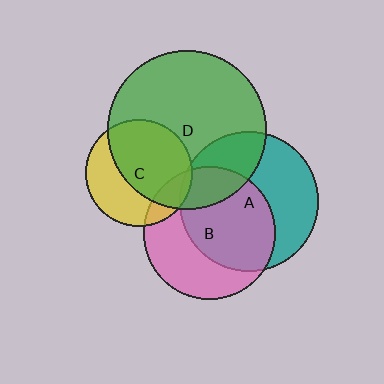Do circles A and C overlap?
Yes.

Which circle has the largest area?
Circle D (green).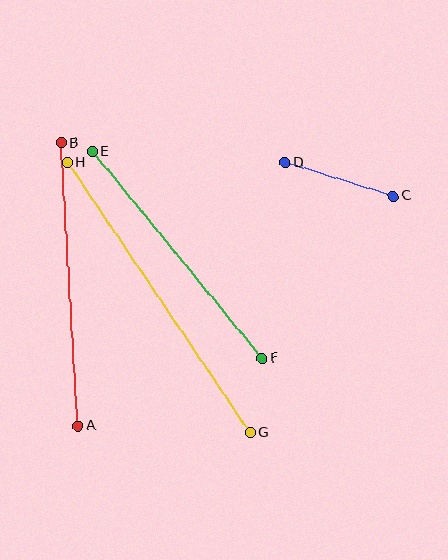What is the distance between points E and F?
The distance is approximately 268 pixels.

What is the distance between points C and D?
The distance is approximately 113 pixels.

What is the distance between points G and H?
The distance is approximately 326 pixels.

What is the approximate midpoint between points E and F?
The midpoint is at approximately (177, 255) pixels.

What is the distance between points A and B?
The distance is approximately 284 pixels.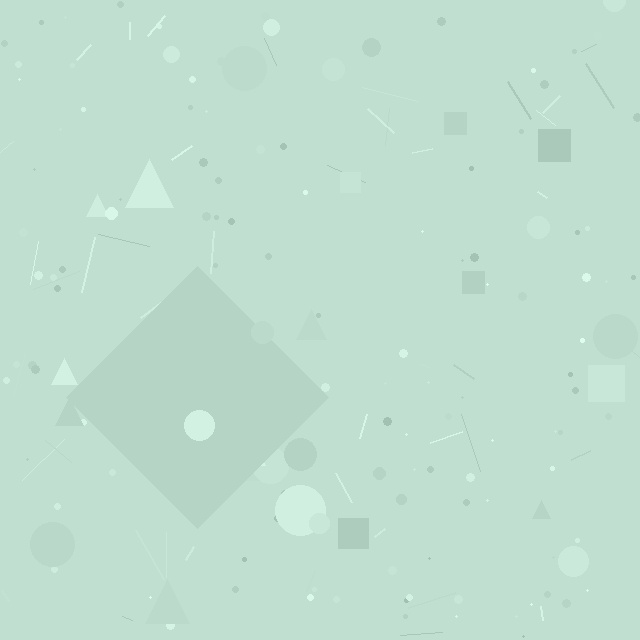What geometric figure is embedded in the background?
A diamond is embedded in the background.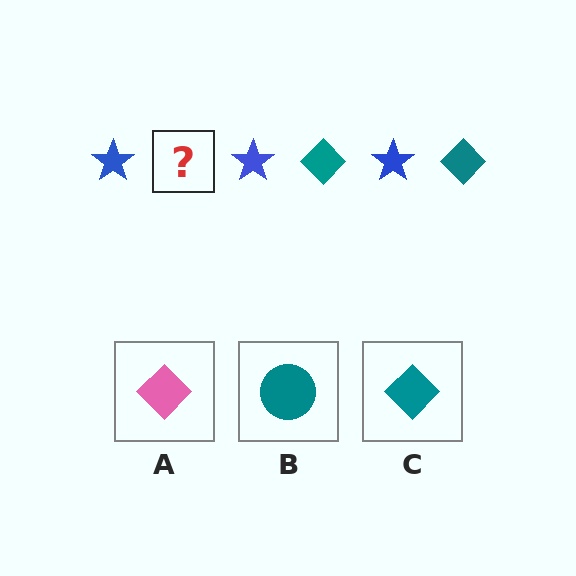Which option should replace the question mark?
Option C.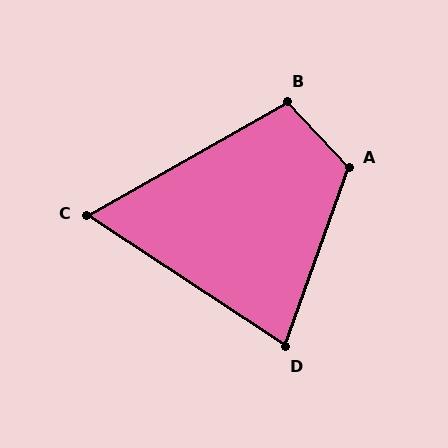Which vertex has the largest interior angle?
A, at approximately 117 degrees.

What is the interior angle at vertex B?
Approximately 104 degrees (obtuse).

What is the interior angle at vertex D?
Approximately 76 degrees (acute).